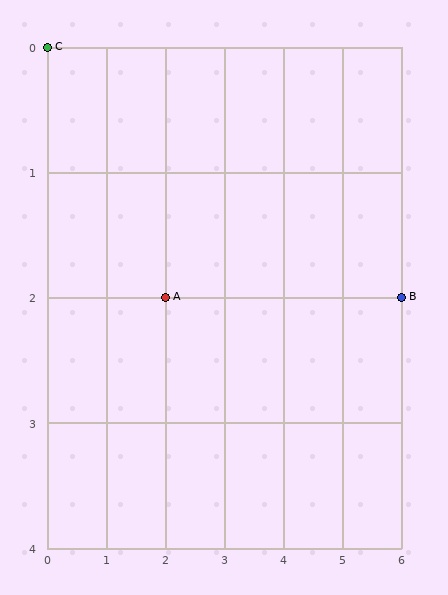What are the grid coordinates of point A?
Point A is at grid coordinates (2, 2).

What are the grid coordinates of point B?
Point B is at grid coordinates (6, 2).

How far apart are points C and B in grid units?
Points C and B are 6 columns and 2 rows apart (about 6.3 grid units diagonally).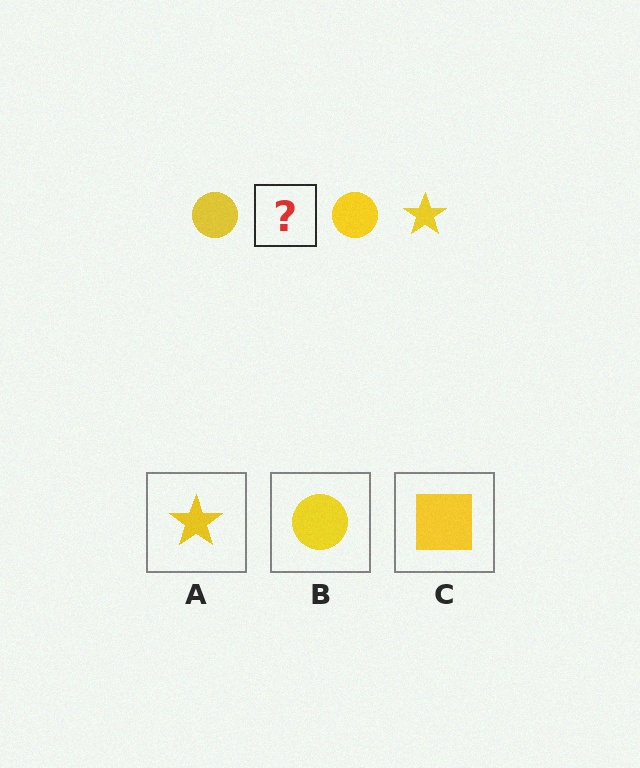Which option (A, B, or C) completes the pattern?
A.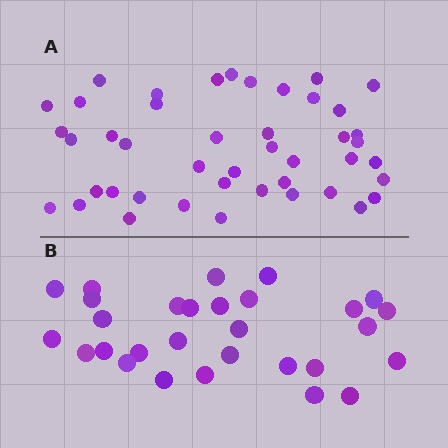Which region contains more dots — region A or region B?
Region A (the top region) has more dots.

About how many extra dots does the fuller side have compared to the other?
Region A has approximately 15 more dots than region B.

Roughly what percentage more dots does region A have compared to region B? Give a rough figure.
About 50% more.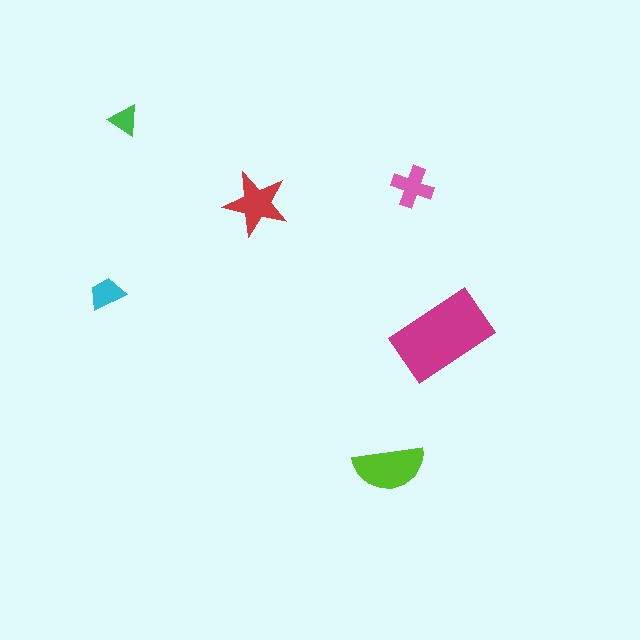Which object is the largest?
The magenta rectangle.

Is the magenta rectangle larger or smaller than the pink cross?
Larger.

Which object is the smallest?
The green triangle.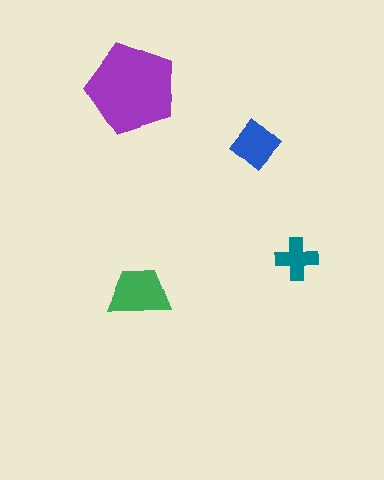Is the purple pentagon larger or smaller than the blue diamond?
Larger.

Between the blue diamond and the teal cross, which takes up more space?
The blue diamond.